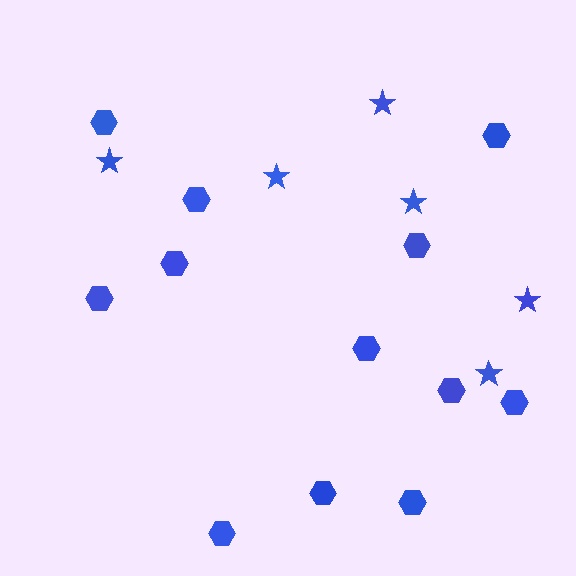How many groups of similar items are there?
There are 2 groups: one group of stars (6) and one group of hexagons (12).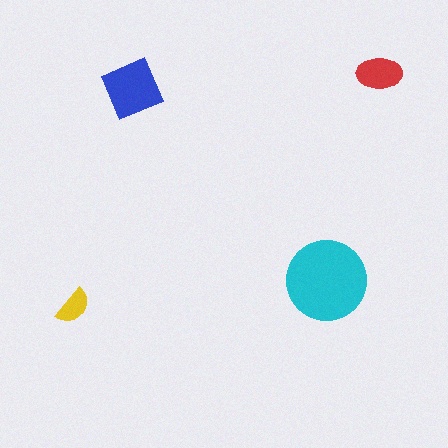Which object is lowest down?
The yellow semicircle is bottommost.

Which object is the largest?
The cyan circle.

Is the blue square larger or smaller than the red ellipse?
Larger.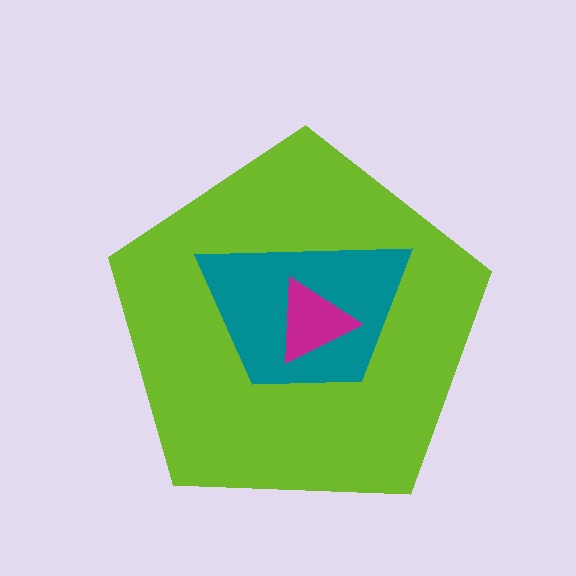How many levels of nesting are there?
3.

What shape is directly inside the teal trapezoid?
The magenta triangle.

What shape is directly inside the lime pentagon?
The teal trapezoid.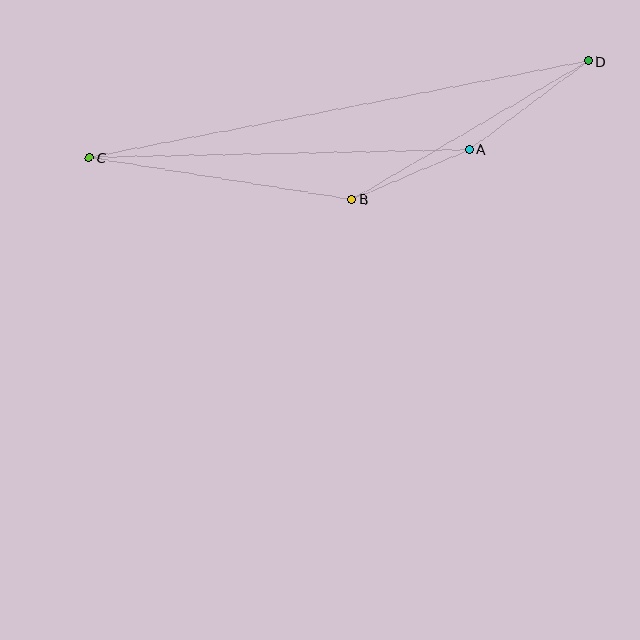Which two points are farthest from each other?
Points C and D are farthest from each other.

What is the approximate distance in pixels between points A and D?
The distance between A and D is approximately 148 pixels.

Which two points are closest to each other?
Points A and B are closest to each other.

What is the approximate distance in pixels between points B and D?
The distance between B and D is approximately 274 pixels.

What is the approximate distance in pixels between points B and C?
The distance between B and C is approximately 266 pixels.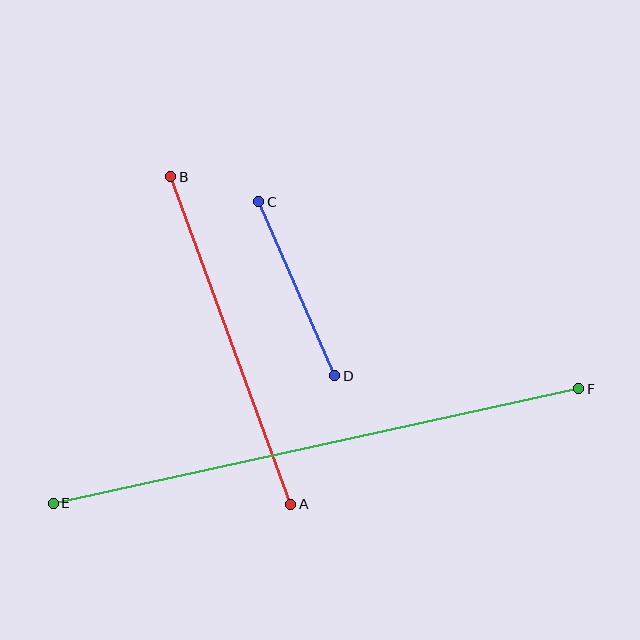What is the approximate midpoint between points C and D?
The midpoint is at approximately (297, 289) pixels.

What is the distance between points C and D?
The distance is approximately 190 pixels.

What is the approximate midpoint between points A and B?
The midpoint is at approximately (231, 341) pixels.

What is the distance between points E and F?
The distance is approximately 538 pixels.